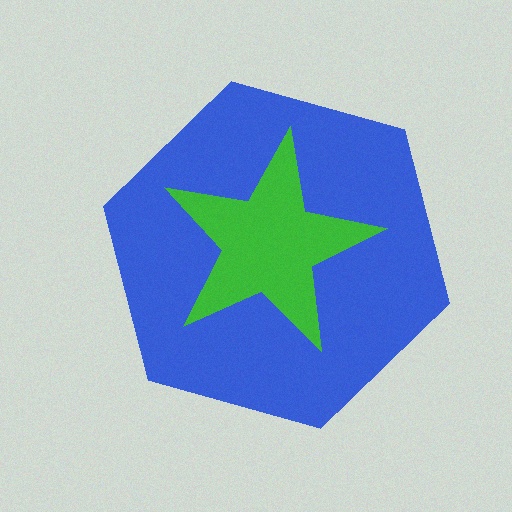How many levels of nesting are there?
2.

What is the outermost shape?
The blue hexagon.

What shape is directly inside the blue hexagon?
The green star.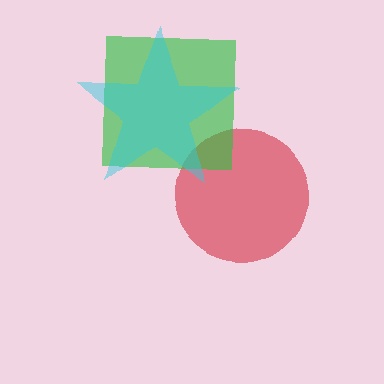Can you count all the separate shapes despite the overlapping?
Yes, there are 3 separate shapes.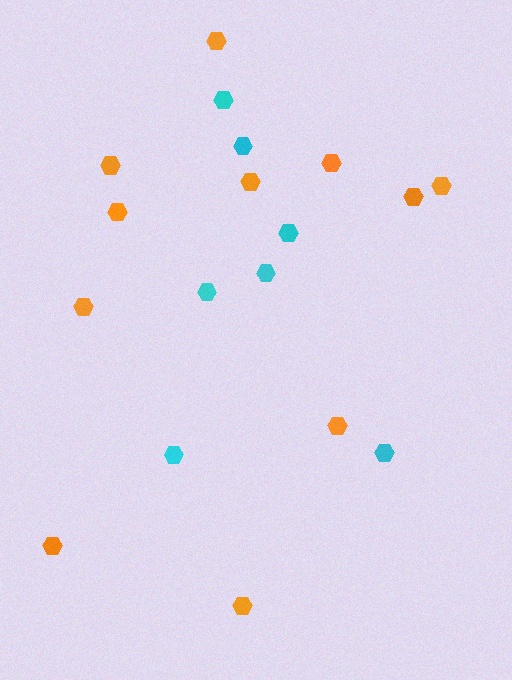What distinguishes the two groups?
There are 2 groups: one group of cyan hexagons (7) and one group of orange hexagons (11).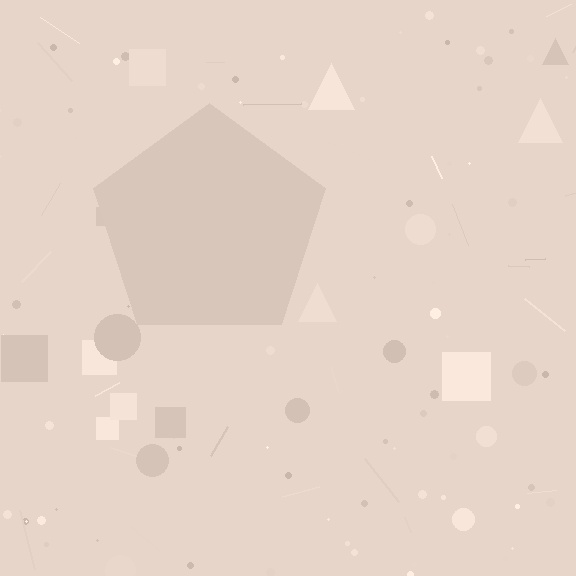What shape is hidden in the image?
A pentagon is hidden in the image.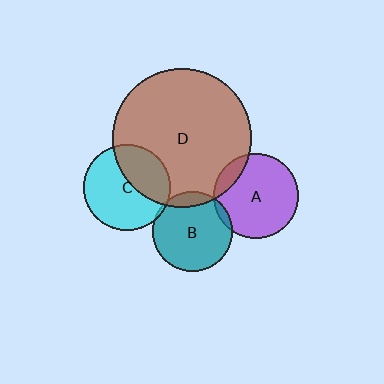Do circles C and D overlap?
Yes.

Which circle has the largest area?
Circle D (brown).